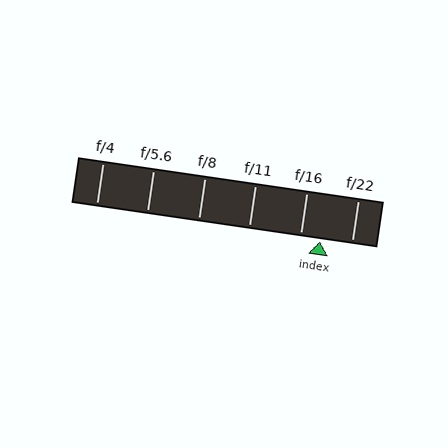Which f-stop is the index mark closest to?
The index mark is closest to f/16.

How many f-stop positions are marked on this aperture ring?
There are 6 f-stop positions marked.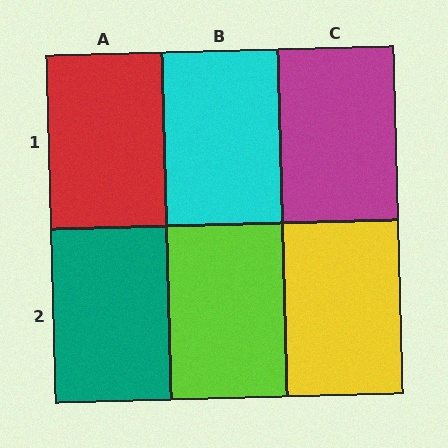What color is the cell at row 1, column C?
Magenta.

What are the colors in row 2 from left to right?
Teal, lime, yellow.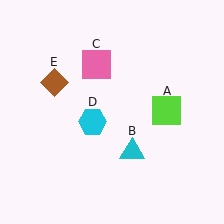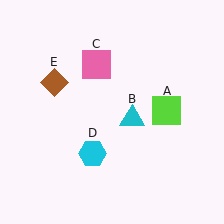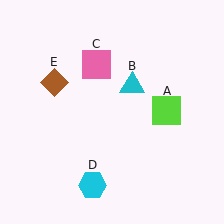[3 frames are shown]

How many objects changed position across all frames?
2 objects changed position: cyan triangle (object B), cyan hexagon (object D).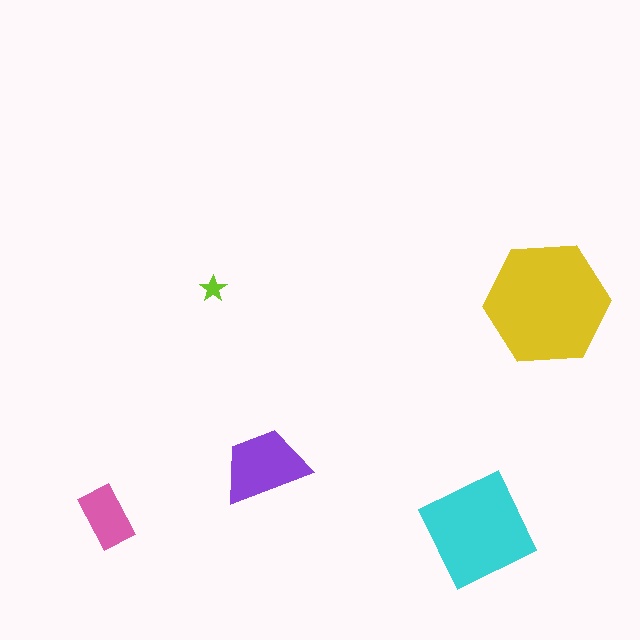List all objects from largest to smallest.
The yellow hexagon, the cyan diamond, the purple trapezoid, the pink rectangle, the lime star.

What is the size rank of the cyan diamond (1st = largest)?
2nd.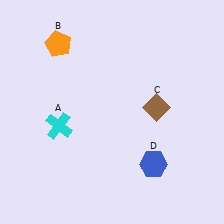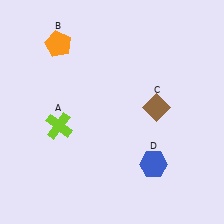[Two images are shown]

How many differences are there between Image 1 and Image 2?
There is 1 difference between the two images.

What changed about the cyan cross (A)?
In Image 1, A is cyan. In Image 2, it changed to lime.